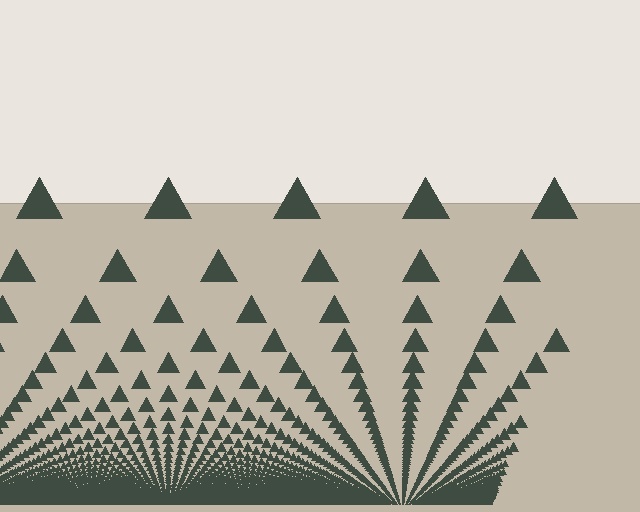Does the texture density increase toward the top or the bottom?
Density increases toward the bottom.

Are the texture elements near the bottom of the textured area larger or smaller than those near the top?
Smaller. The gradient is inverted — elements near the bottom are smaller and denser.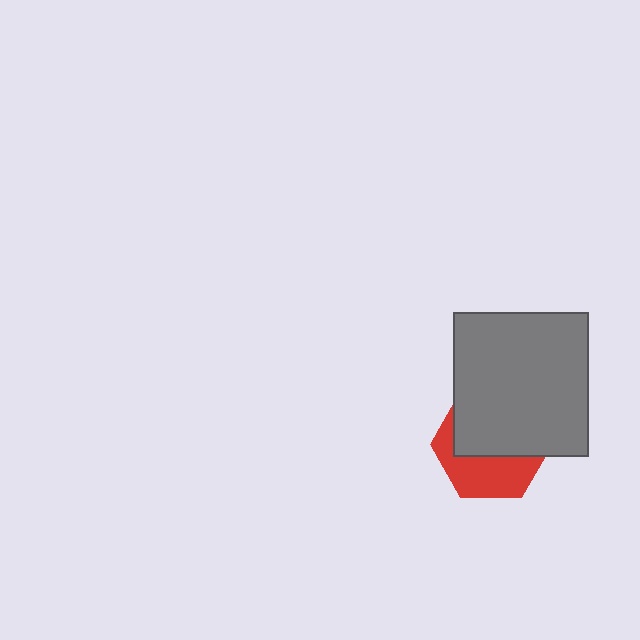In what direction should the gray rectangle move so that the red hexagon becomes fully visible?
The gray rectangle should move up. That is the shortest direction to clear the overlap and leave the red hexagon fully visible.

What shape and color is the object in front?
The object in front is a gray rectangle.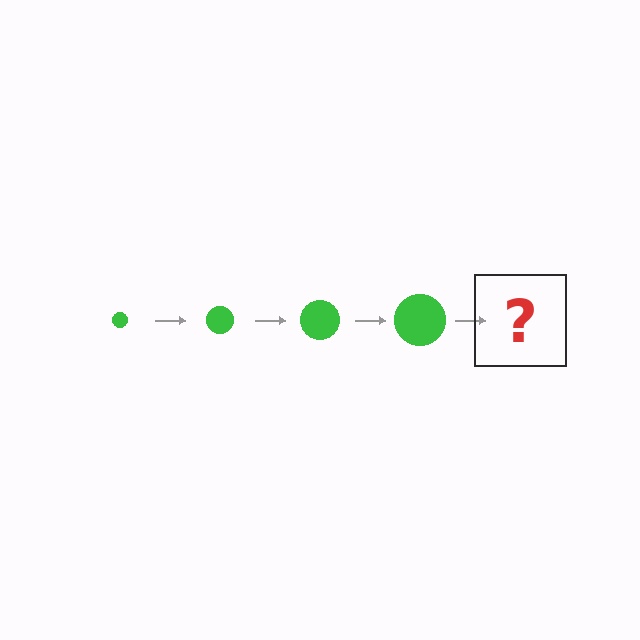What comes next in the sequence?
The next element should be a green circle, larger than the previous one.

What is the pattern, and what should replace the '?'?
The pattern is that the circle gets progressively larger each step. The '?' should be a green circle, larger than the previous one.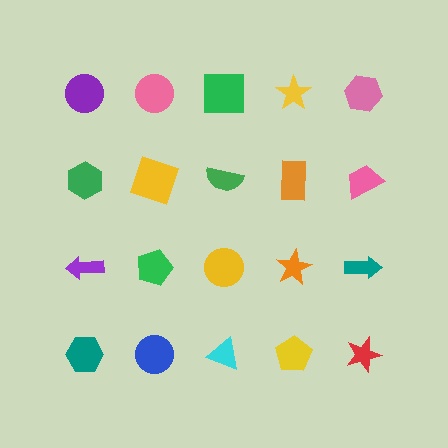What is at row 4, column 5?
A red star.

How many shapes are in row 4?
5 shapes.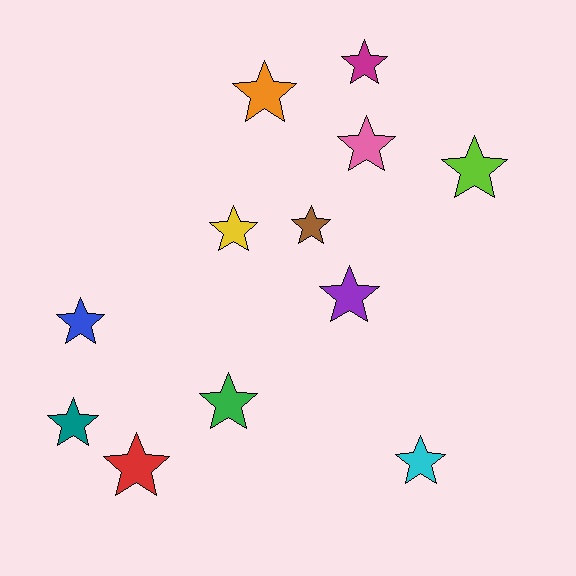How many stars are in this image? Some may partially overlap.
There are 12 stars.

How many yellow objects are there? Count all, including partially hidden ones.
There is 1 yellow object.